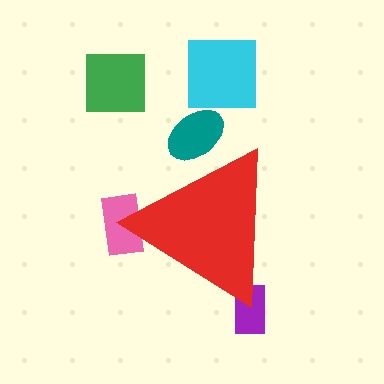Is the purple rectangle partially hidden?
Yes, the purple rectangle is partially hidden behind the red triangle.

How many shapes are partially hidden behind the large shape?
3 shapes are partially hidden.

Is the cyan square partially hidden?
No, the cyan square is fully visible.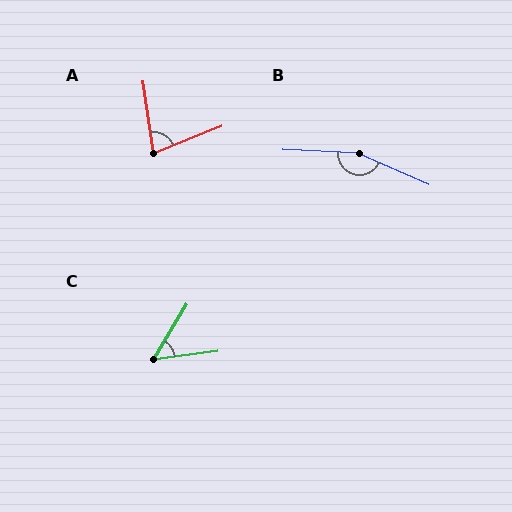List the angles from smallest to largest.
C (52°), A (76°), B (159°).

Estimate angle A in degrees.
Approximately 76 degrees.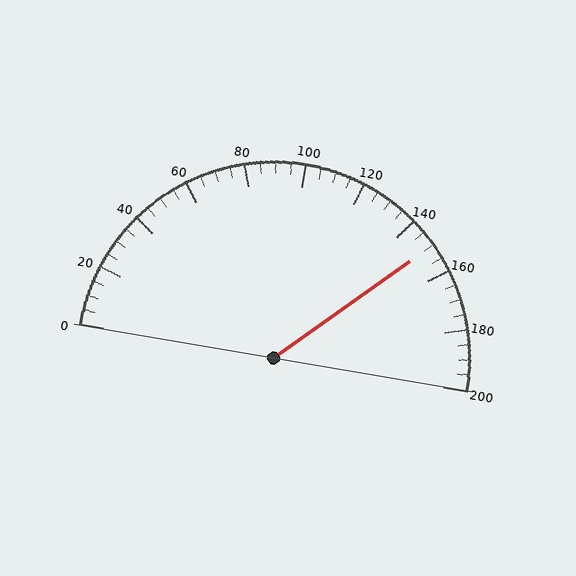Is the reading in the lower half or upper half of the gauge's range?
The reading is in the upper half of the range (0 to 200).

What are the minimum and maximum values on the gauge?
The gauge ranges from 0 to 200.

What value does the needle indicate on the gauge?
The needle indicates approximately 150.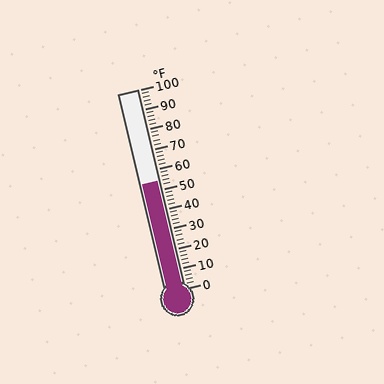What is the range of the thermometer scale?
The thermometer scale ranges from 0°F to 100°F.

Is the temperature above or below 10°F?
The temperature is above 10°F.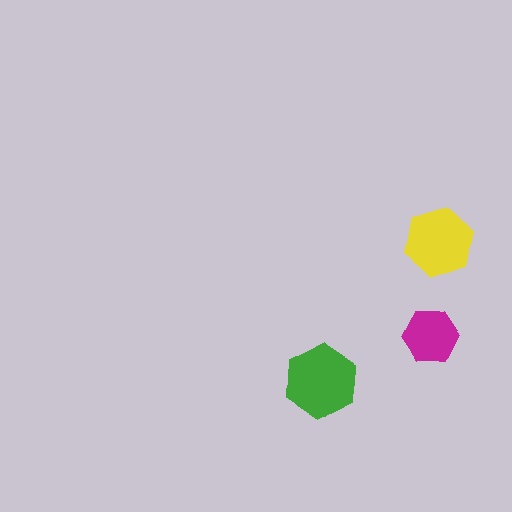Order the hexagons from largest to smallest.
the green one, the yellow one, the magenta one.